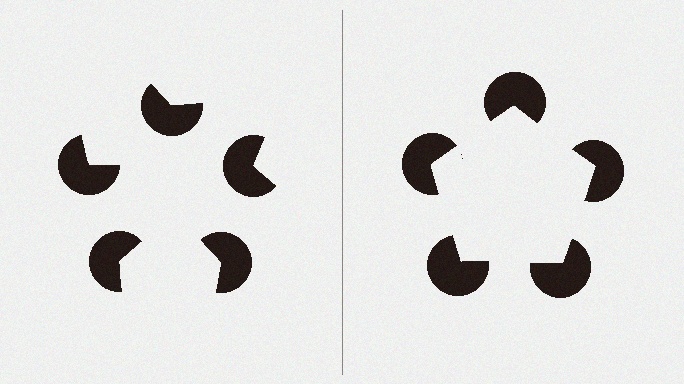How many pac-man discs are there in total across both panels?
10 — 5 on each side.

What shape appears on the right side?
An illusory pentagon.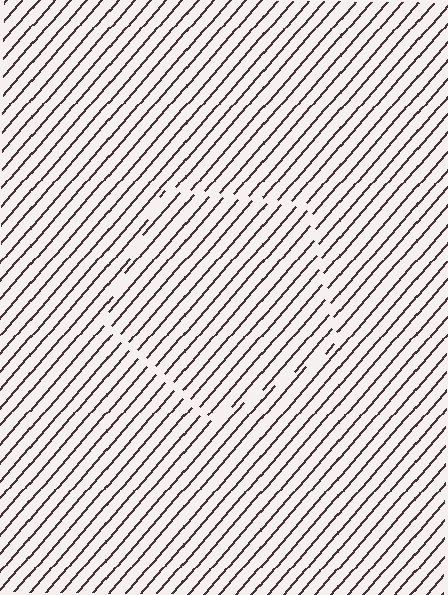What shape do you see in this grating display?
An illusory pentagon. The interior of the shape contains the same grating, shifted by half a period — the contour is defined by the phase discontinuity where line-ends from the inner and outer gratings abut.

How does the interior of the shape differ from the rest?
The interior of the shape contains the same grating, shifted by half a period — the contour is defined by the phase discontinuity where line-ends from the inner and outer gratings abut.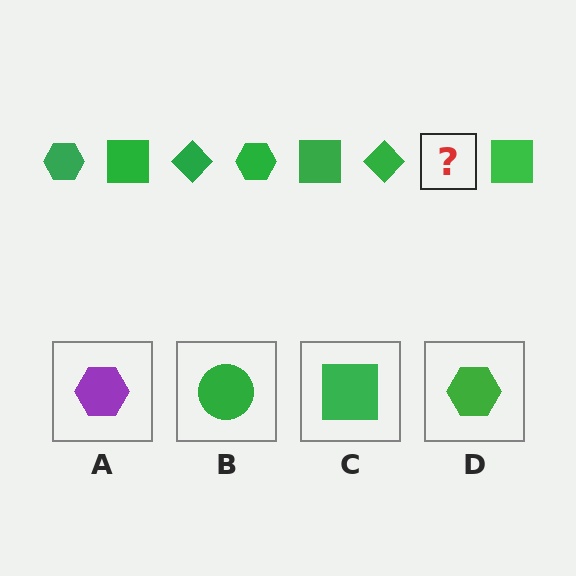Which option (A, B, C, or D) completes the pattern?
D.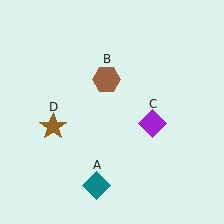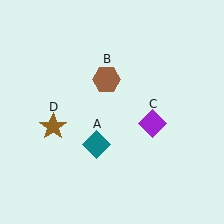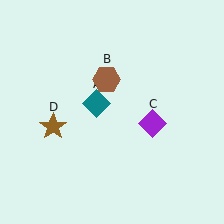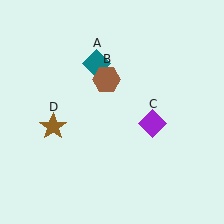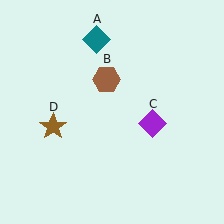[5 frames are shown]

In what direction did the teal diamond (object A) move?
The teal diamond (object A) moved up.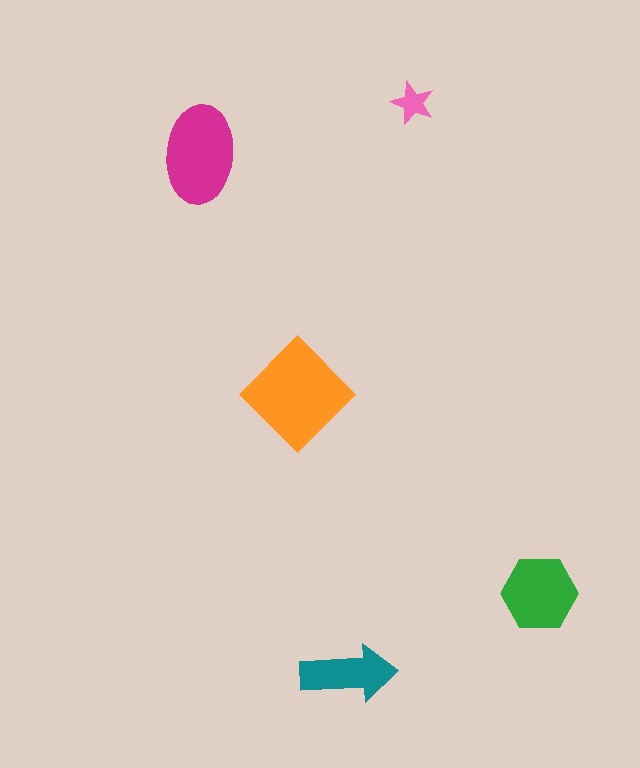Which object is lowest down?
The teal arrow is bottommost.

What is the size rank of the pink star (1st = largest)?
5th.